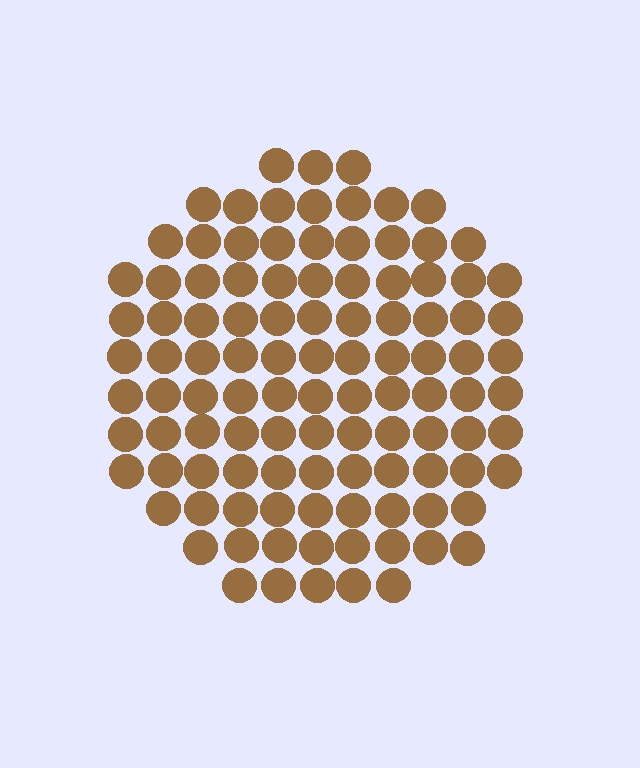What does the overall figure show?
The overall figure shows a circle.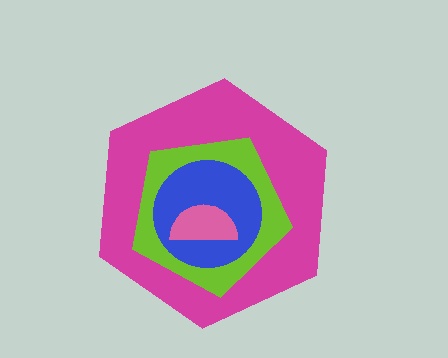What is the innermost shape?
The pink semicircle.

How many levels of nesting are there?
4.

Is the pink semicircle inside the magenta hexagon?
Yes.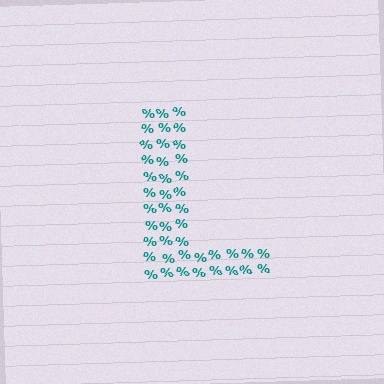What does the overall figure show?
The overall figure shows the letter L.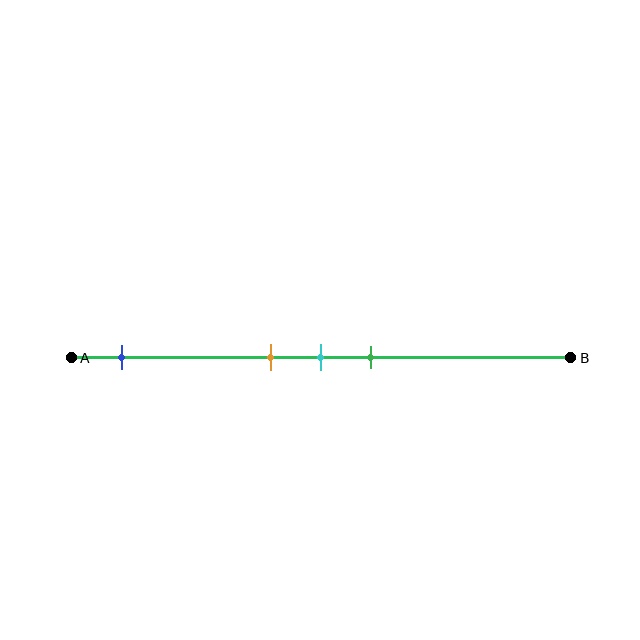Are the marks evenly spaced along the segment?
No, the marks are not evenly spaced.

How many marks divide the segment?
There are 4 marks dividing the segment.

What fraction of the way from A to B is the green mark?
The green mark is approximately 60% (0.6) of the way from A to B.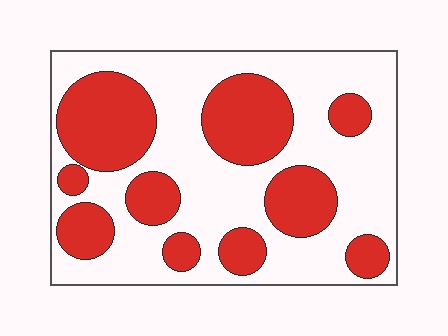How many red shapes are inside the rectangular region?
10.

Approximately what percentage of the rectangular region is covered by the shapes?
Approximately 40%.